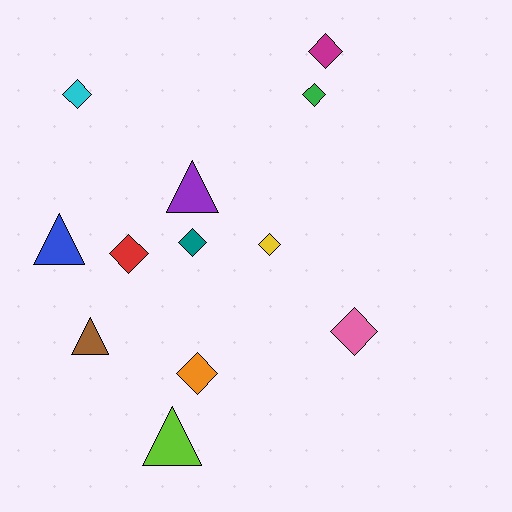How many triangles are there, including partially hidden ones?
There are 4 triangles.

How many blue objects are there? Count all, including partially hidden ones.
There is 1 blue object.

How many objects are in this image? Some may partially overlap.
There are 12 objects.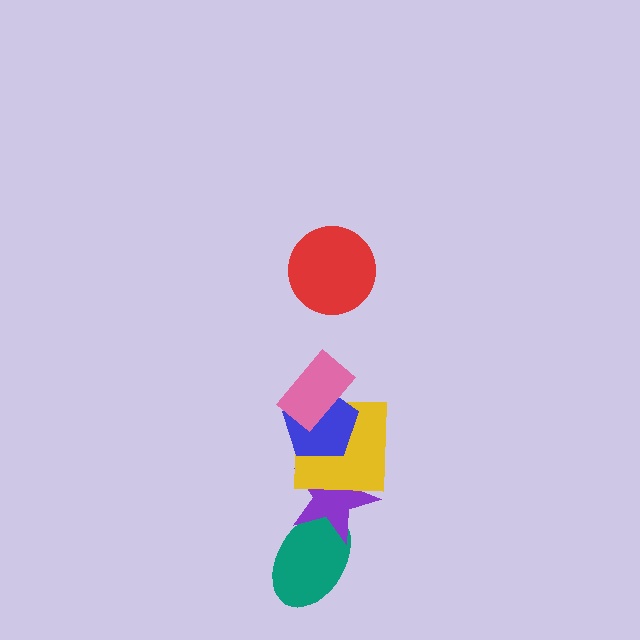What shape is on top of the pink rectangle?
The red circle is on top of the pink rectangle.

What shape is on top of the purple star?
The yellow square is on top of the purple star.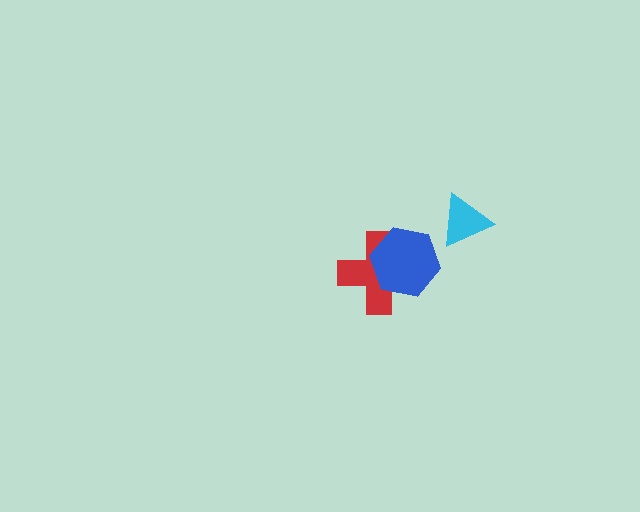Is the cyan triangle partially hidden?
No, no other shape covers it.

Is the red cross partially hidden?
Yes, it is partially covered by another shape.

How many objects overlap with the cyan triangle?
0 objects overlap with the cyan triangle.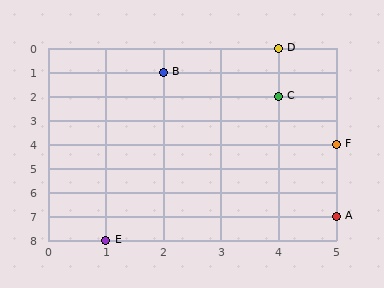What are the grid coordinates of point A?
Point A is at grid coordinates (5, 7).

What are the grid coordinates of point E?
Point E is at grid coordinates (1, 8).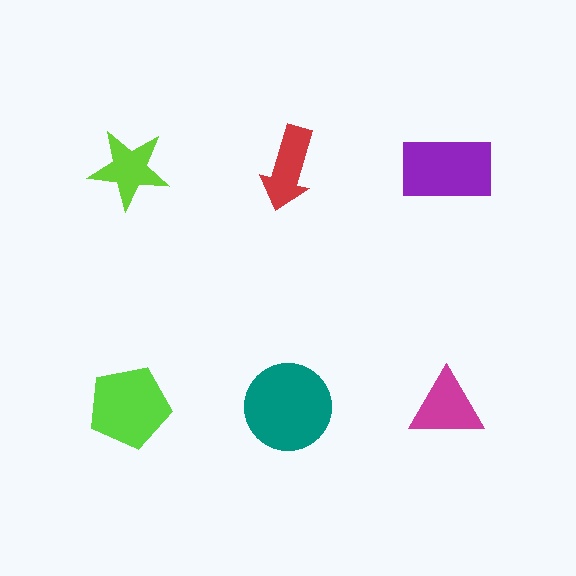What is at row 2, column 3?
A magenta triangle.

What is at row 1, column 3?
A purple rectangle.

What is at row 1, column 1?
A lime star.